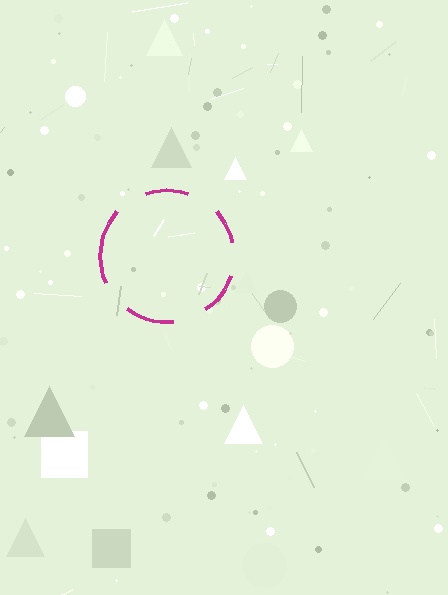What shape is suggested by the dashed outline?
The dashed outline suggests a circle.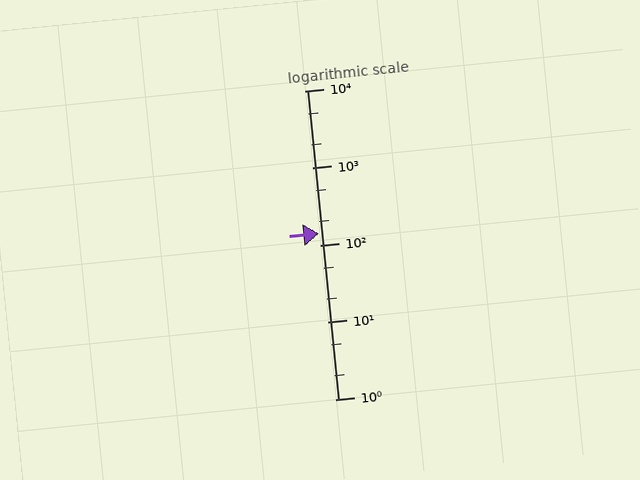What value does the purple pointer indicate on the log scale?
The pointer indicates approximately 140.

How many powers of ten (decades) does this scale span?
The scale spans 4 decades, from 1 to 10000.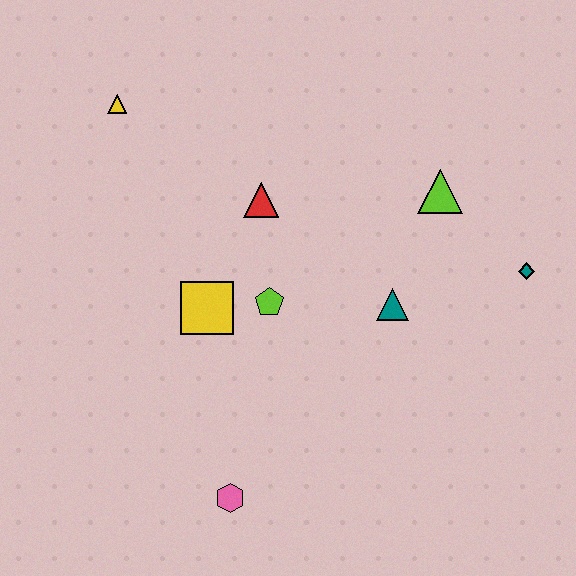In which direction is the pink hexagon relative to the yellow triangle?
The pink hexagon is below the yellow triangle.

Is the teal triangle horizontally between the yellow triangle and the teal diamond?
Yes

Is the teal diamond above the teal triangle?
Yes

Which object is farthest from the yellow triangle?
The teal diamond is farthest from the yellow triangle.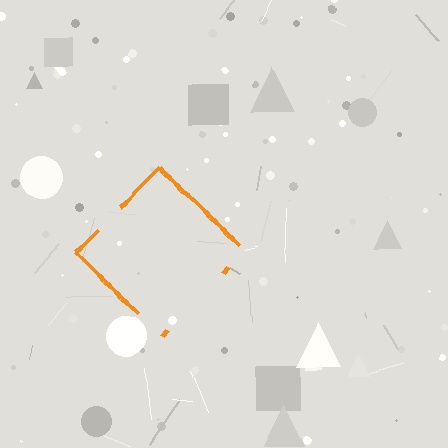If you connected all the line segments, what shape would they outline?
They would outline a diamond.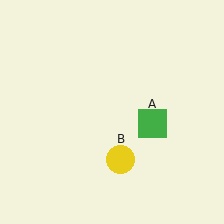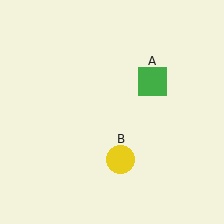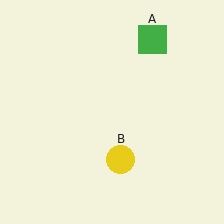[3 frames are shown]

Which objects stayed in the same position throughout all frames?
Yellow circle (object B) remained stationary.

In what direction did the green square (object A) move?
The green square (object A) moved up.